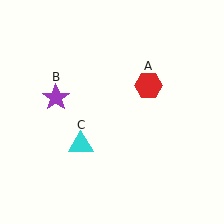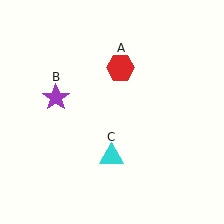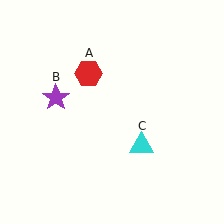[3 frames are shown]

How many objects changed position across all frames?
2 objects changed position: red hexagon (object A), cyan triangle (object C).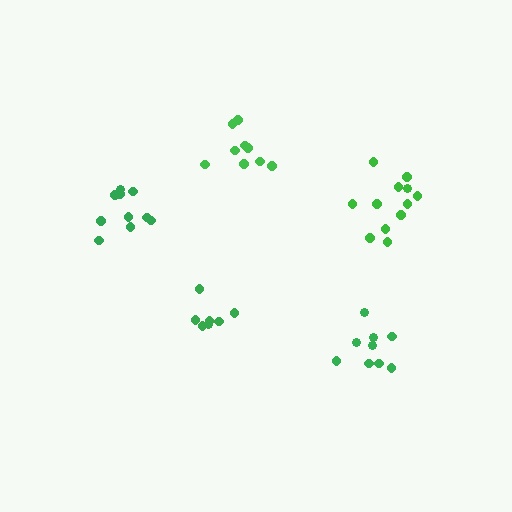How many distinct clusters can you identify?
There are 5 distinct clusters.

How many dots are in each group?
Group 1: 7 dots, Group 2: 10 dots, Group 3: 12 dots, Group 4: 9 dots, Group 5: 9 dots (47 total).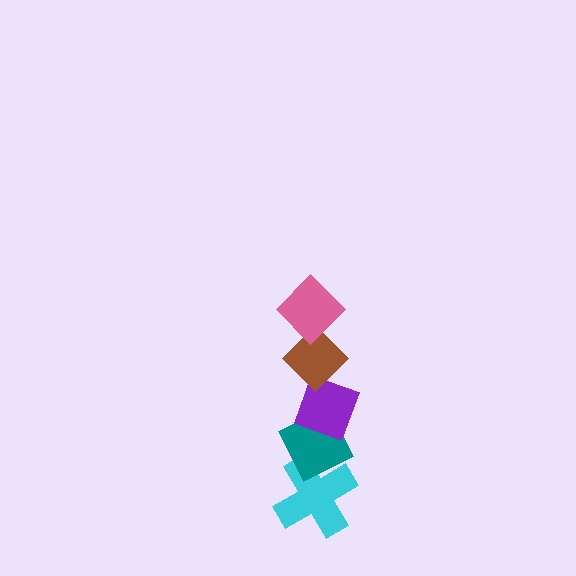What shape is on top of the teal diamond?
The purple diamond is on top of the teal diamond.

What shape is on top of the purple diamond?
The brown diamond is on top of the purple diamond.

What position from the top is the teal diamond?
The teal diamond is 4th from the top.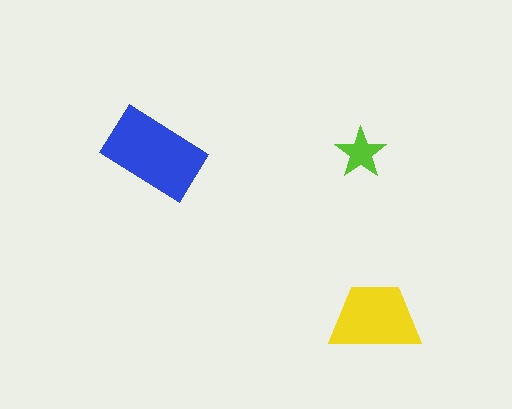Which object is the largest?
The blue rectangle.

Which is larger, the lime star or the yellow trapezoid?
The yellow trapezoid.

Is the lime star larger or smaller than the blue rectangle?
Smaller.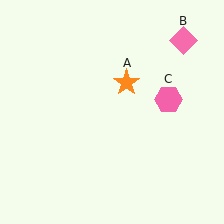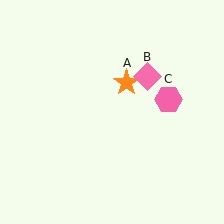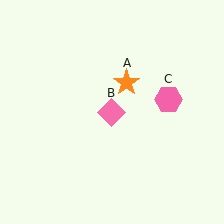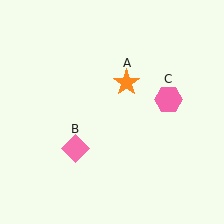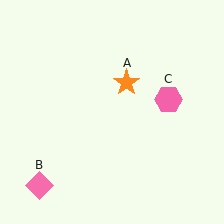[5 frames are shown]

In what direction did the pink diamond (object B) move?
The pink diamond (object B) moved down and to the left.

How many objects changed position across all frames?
1 object changed position: pink diamond (object B).